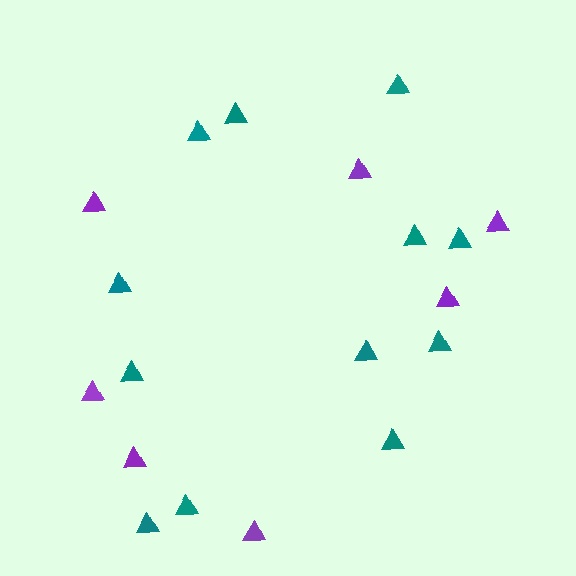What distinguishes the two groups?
There are 2 groups: one group of purple triangles (7) and one group of teal triangles (12).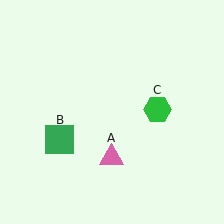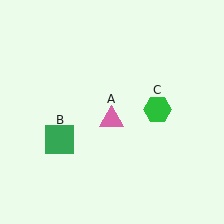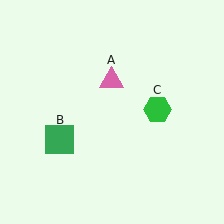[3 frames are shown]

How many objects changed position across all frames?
1 object changed position: pink triangle (object A).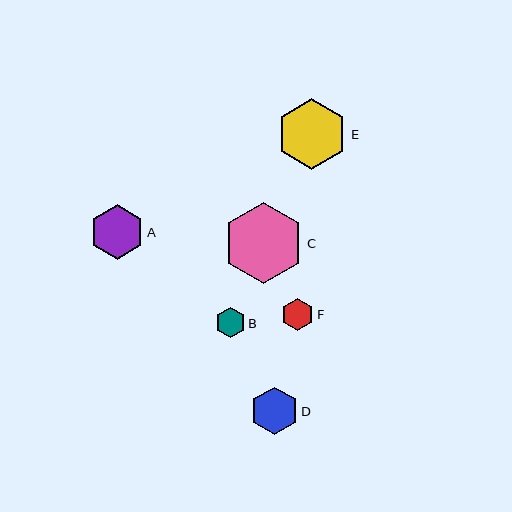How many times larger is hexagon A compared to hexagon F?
Hexagon A is approximately 1.7 times the size of hexagon F.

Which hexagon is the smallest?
Hexagon B is the smallest with a size of approximately 30 pixels.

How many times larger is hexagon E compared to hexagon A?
Hexagon E is approximately 1.3 times the size of hexagon A.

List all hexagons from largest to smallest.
From largest to smallest: C, E, A, D, F, B.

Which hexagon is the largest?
Hexagon C is the largest with a size of approximately 81 pixels.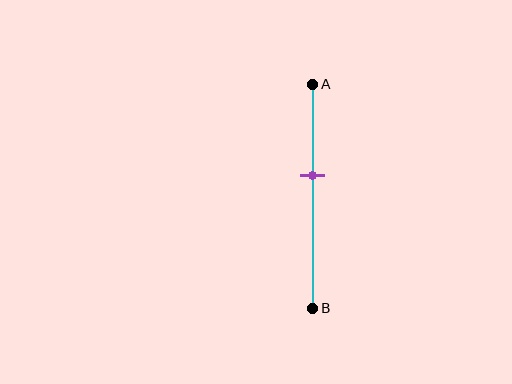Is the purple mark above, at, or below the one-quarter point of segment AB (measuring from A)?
The purple mark is below the one-quarter point of segment AB.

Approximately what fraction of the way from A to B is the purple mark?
The purple mark is approximately 40% of the way from A to B.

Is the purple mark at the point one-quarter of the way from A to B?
No, the mark is at about 40% from A, not at the 25% one-quarter point.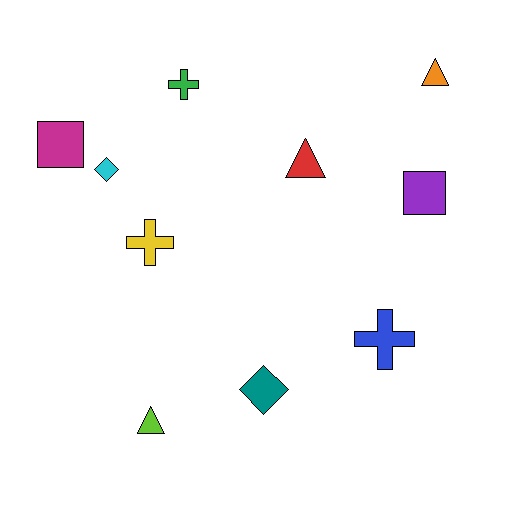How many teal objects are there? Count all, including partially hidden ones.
There is 1 teal object.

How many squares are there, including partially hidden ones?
There are 2 squares.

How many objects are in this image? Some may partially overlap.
There are 10 objects.